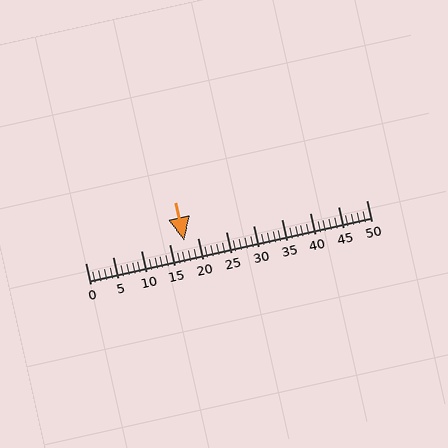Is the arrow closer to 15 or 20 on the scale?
The arrow is closer to 20.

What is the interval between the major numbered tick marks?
The major tick marks are spaced 5 units apart.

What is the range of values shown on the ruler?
The ruler shows values from 0 to 50.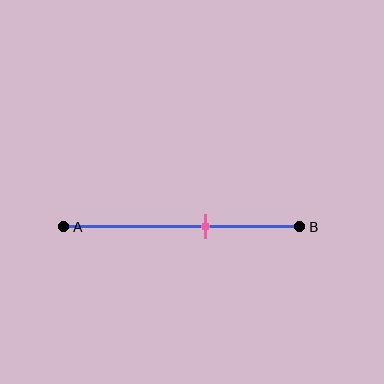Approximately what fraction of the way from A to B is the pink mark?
The pink mark is approximately 60% of the way from A to B.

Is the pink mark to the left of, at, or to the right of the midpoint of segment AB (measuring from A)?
The pink mark is to the right of the midpoint of segment AB.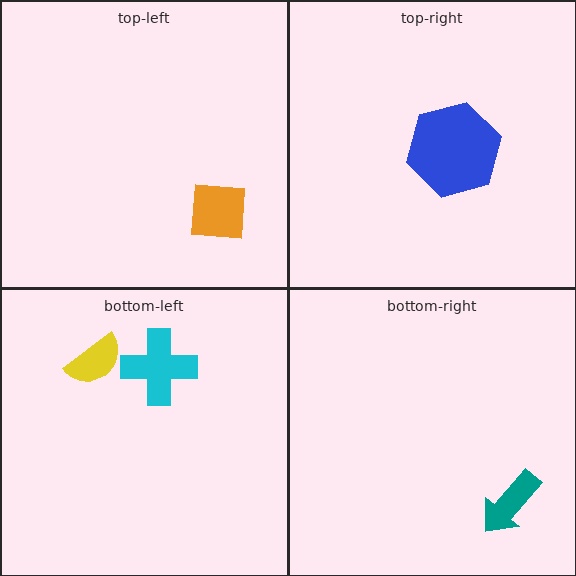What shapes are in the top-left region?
The orange square.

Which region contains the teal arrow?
The bottom-right region.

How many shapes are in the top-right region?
1.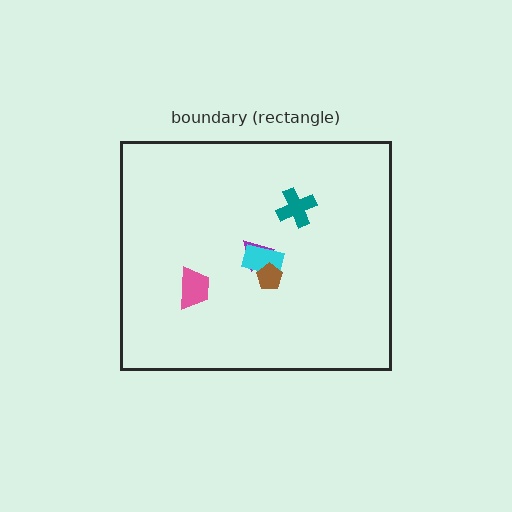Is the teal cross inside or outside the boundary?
Inside.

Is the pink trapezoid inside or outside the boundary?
Inside.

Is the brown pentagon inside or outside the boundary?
Inside.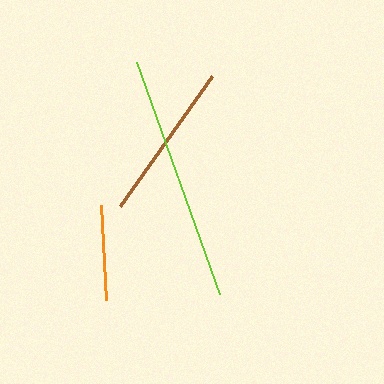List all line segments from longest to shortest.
From longest to shortest: lime, brown, orange.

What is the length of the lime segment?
The lime segment is approximately 247 pixels long.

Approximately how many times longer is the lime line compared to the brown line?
The lime line is approximately 1.5 times the length of the brown line.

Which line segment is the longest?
The lime line is the longest at approximately 247 pixels.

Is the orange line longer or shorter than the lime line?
The lime line is longer than the orange line.